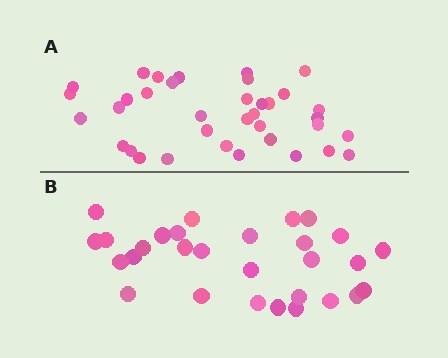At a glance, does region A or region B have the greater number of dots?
Region A (the top region) has more dots.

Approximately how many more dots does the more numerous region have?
Region A has roughly 8 or so more dots than region B.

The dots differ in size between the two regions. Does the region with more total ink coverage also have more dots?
No. Region B has more total ink coverage because its dots are larger, but region A actually contains more individual dots. Total area can be misleading — the number of items is what matters here.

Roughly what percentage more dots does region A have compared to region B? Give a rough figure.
About 25% more.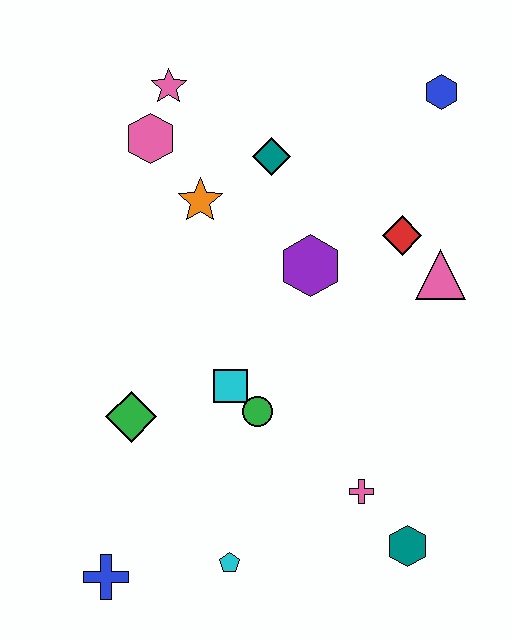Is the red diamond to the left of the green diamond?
No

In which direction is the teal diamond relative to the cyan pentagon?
The teal diamond is above the cyan pentagon.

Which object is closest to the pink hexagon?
The pink star is closest to the pink hexagon.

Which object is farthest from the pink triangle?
The blue cross is farthest from the pink triangle.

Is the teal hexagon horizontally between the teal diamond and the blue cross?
No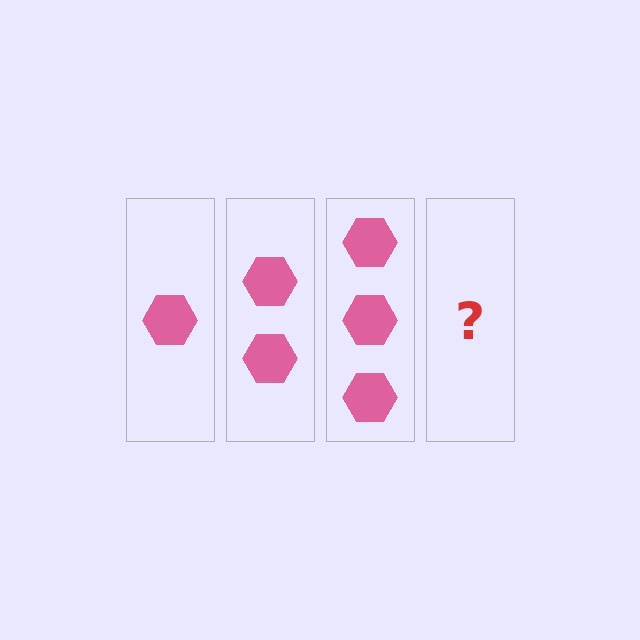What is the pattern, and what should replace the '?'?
The pattern is that each step adds one more hexagon. The '?' should be 4 hexagons.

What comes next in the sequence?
The next element should be 4 hexagons.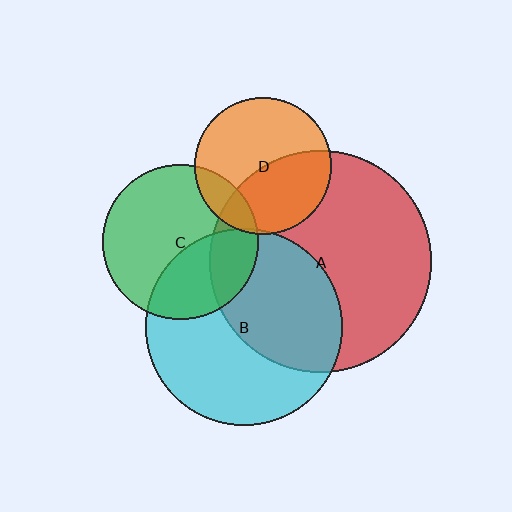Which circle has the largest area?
Circle A (red).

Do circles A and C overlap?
Yes.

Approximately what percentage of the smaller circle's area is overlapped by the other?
Approximately 20%.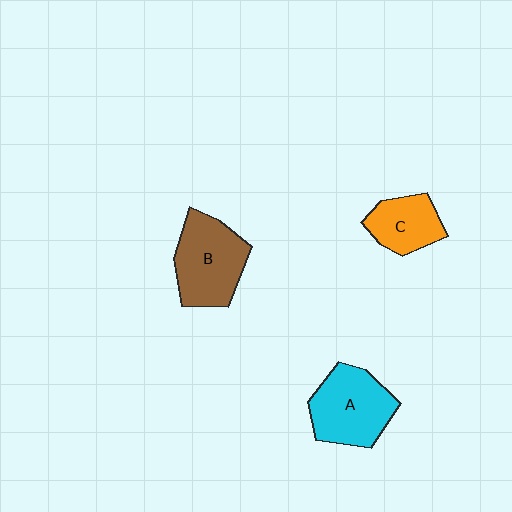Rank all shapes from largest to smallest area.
From largest to smallest: B (brown), A (cyan), C (orange).